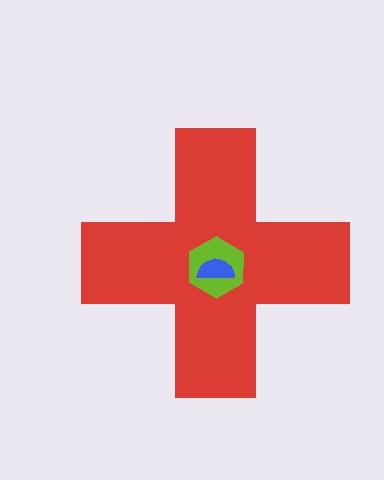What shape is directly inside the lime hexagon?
The blue semicircle.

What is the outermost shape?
The red cross.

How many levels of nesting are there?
3.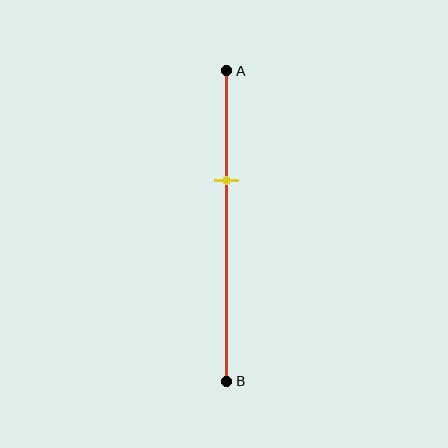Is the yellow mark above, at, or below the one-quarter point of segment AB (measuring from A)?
The yellow mark is below the one-quarter point of segment AB.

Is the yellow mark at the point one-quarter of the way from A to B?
No, the mark is at about 35% from A, not at the 25% one-quarter point.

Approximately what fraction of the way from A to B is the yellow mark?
The yellow mark is approximately 35% of the way from A to B.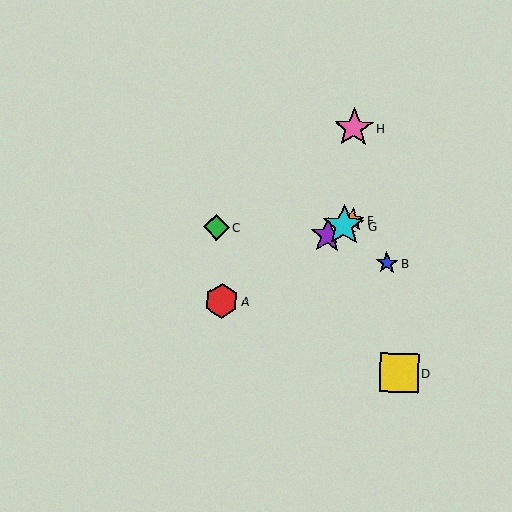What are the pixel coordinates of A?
Object A is at (222, 301).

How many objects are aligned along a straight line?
4 objects (A, E, F, G) are aligned along a straight line.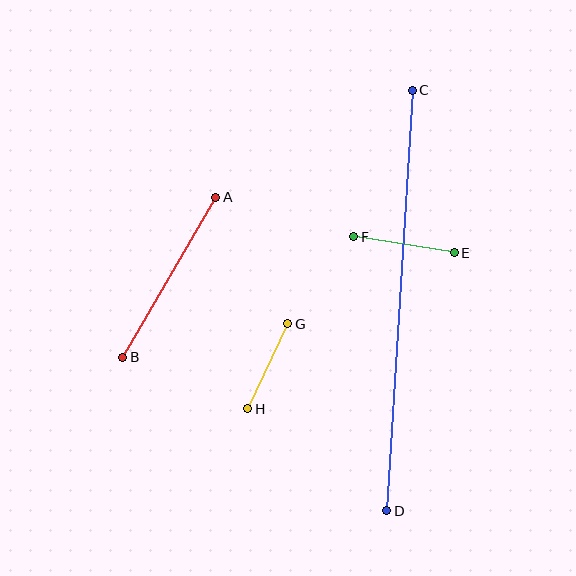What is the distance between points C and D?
The distance is approximately 421 pixels.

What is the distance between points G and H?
The distance is approximately 94 pixels.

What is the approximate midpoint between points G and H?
The midpoint is at approximately (268, 366) pixels.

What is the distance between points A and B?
The distance is approximately 185 pixels.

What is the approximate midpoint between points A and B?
The midpoint is at approximately (169, 277) pixels.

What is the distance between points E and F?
The distance is approximately 102 pixels.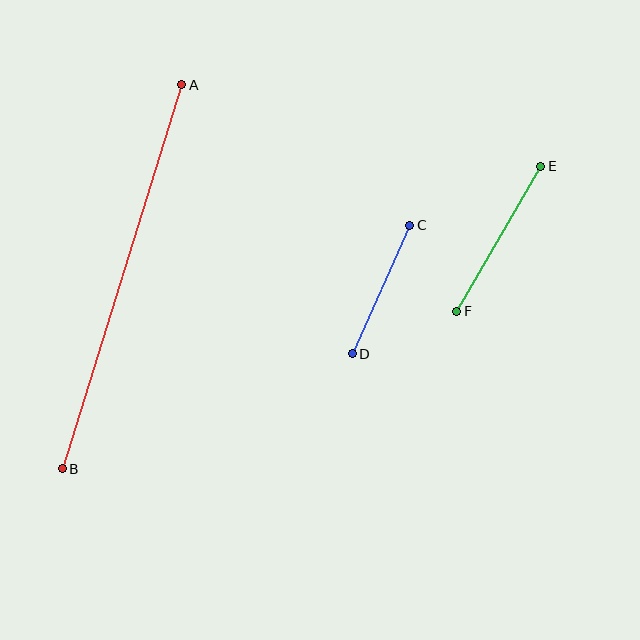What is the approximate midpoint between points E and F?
The midpoint is at approximately (499, 239) pixels.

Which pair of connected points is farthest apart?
Points A and B are farthest apart.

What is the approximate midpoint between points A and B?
The midpoint is at approximately (122, 277) pixels.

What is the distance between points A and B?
The distance is approximately 402 pixels.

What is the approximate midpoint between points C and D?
The midpoint is at approximately (381, 290) pixels.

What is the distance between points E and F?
The distance is approximately 168 pixels.